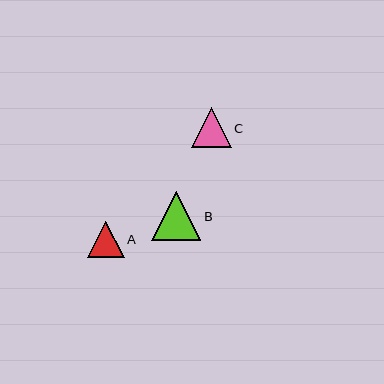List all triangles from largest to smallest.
From largest to smallest: B, C, A.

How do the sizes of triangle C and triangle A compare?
Triangle C and triangle A are approximately the same size.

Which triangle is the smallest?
Triangle A is the smallest with a size of approximately 37 pixels.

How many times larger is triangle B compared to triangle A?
Triangle B is approximately 1.3 times the size of triangle A.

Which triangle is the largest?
Triangle B is the largest with a size of approximately 49 pixels.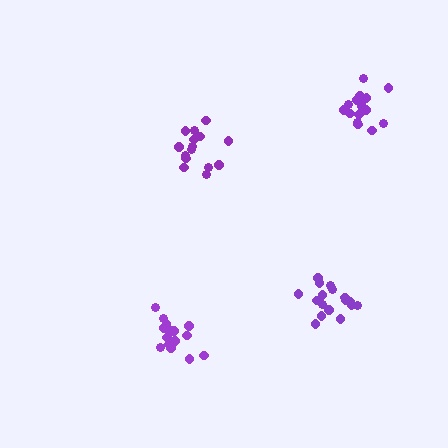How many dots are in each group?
Group 1: 17 dots, Group 2: 18 dots, Group 3: 15 dots, Group 4: 17 dots (67 total).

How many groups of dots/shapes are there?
There are 4 groups.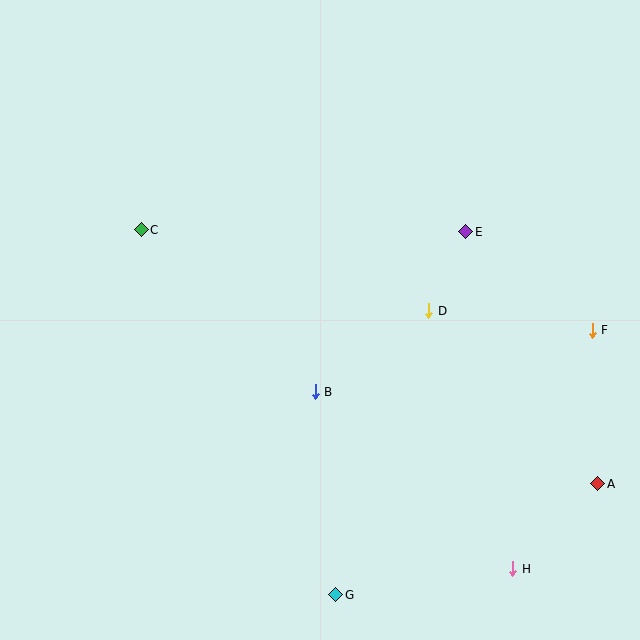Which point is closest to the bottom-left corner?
Point G is closest to the bottom-left corner.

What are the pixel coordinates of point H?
Point H is at (513, 569).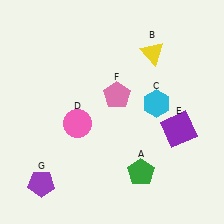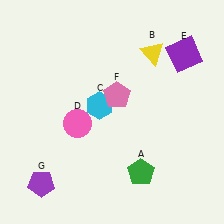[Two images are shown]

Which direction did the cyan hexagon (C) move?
The cyan hexagon (C) moved left.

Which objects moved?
The objects that moved are: the cyan hexagon (C), the purple square (E).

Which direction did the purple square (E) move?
The purple square (E) moved up.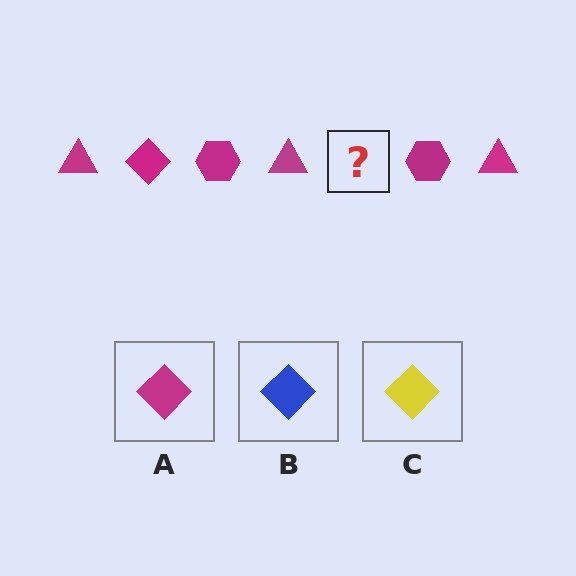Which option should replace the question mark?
Option A.